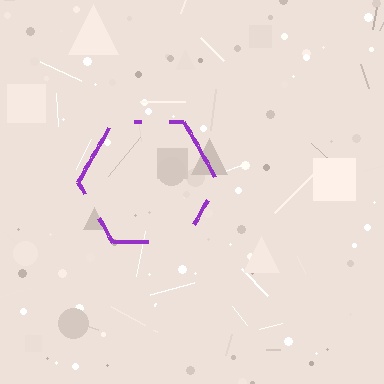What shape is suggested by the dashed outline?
The dashed outline suggests a hexagon.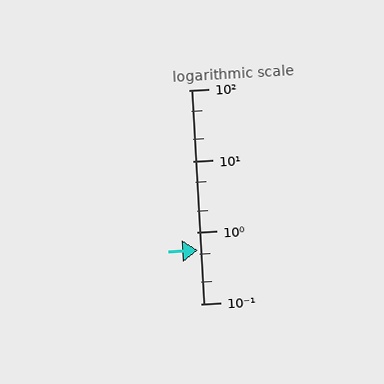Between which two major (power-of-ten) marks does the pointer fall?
The pointer is between 0.1 and 1.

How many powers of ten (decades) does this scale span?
The scale spans 3 decades, from 0.1 to 100.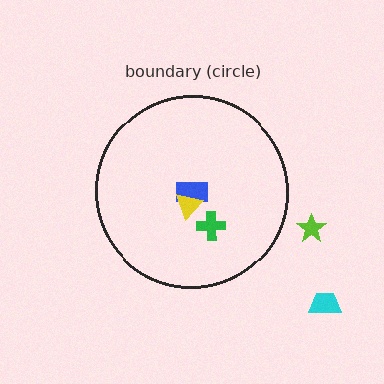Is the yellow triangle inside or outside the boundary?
Inside.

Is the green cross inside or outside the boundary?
Inside.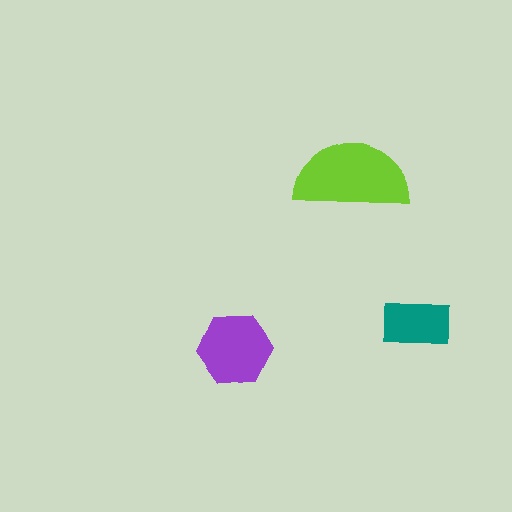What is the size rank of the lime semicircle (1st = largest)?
1st.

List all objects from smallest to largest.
The teal rectangle, the purple hexagon, the lime semicircle.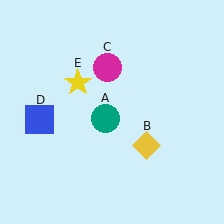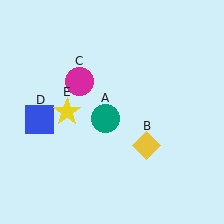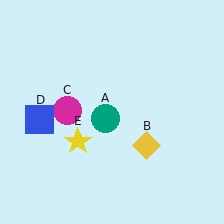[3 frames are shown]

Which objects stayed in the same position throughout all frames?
Teal circle (object A) and yellow diamond (object B) and blue square (object D) remained stationary.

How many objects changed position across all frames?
2 objects changed position: magenta circle (object C), yellow star (object E).